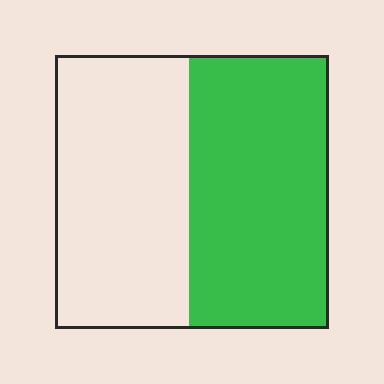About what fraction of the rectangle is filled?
About one half (1/2).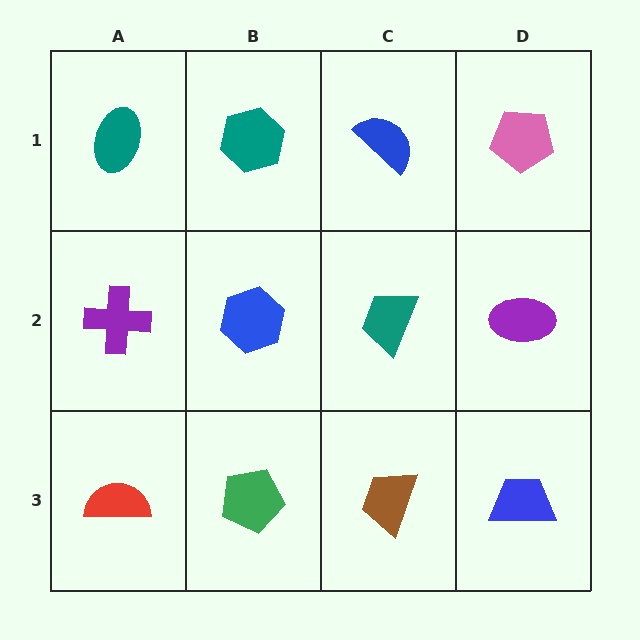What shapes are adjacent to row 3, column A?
A purple cross (row 2, column A), a green pentagon (row 3, column B).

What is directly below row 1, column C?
A teal trapezoid.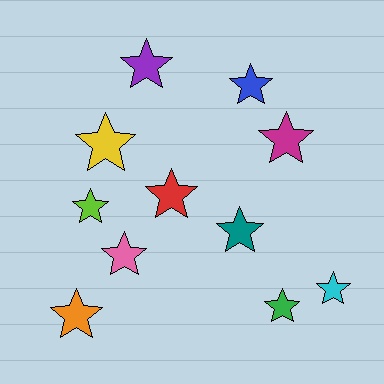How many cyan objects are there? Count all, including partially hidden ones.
There is 1 cyan object.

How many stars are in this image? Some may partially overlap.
There are 11 stars.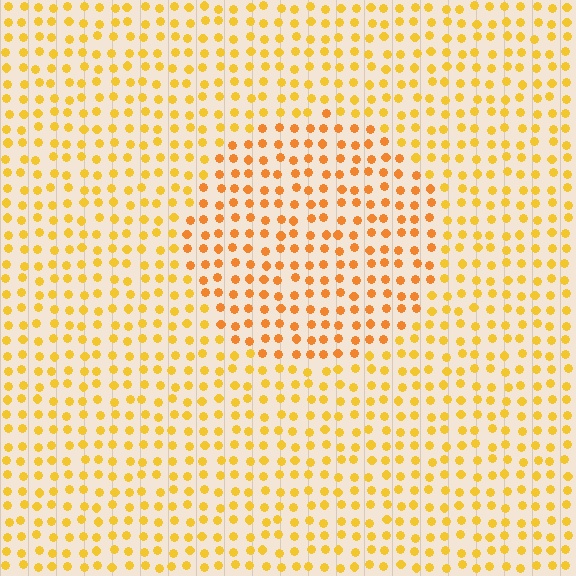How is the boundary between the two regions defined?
The boundary is defined purely by a slight shift in hue (about 20 degrees). Spacing, size, and orientation are identical on both sides.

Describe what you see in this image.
The image is filled with small yellow elements in a uniform arrangement. A circle-shaped region is visible where the elements are tinted to a slightly different hue, forming a subtle color boundary.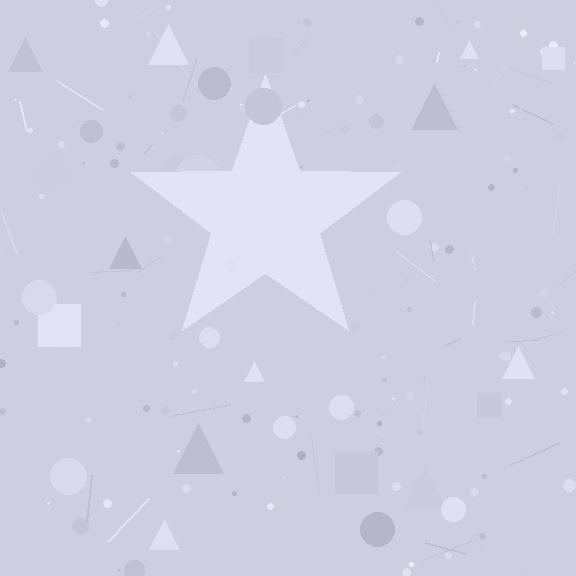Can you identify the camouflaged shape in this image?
The camouflaged shape is a star.